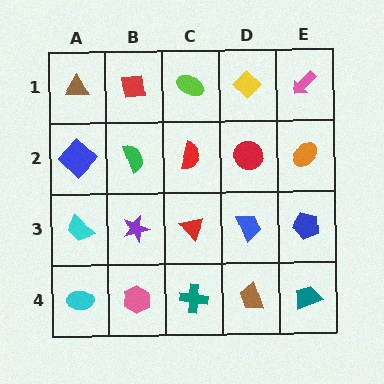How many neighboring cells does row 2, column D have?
4.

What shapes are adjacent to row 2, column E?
A pink arrow (row 1, column E), a blue pentagon (row 3, column E), a red circle (row 2, column D).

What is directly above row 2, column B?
A red square.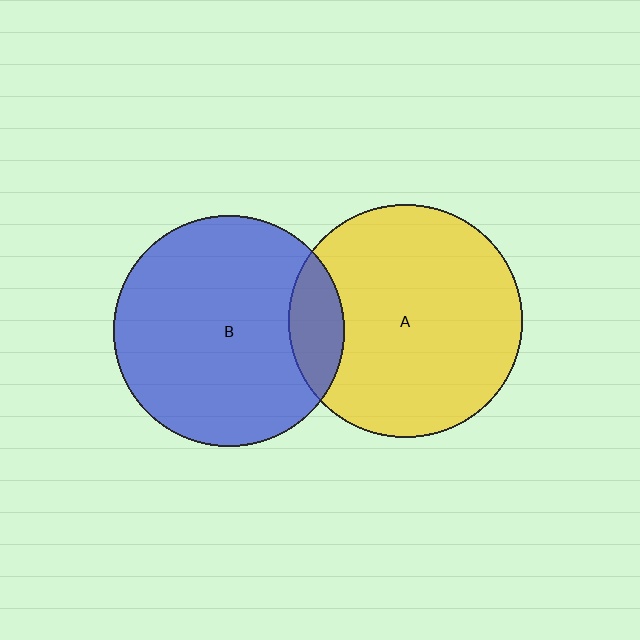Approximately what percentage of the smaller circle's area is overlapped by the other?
Approximately 15%.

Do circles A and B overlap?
Yes.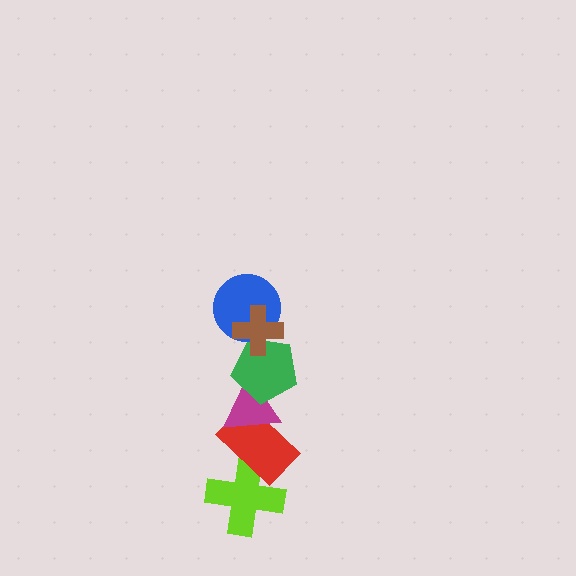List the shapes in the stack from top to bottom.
From top to bottom: the brown cross, the blue circle, the green pentagon, the magenta triangle, the red rectangle, the lime cross.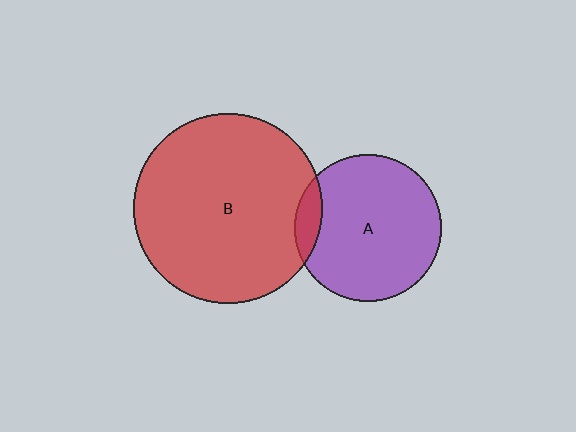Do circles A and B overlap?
Yes.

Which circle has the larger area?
Circle B (red).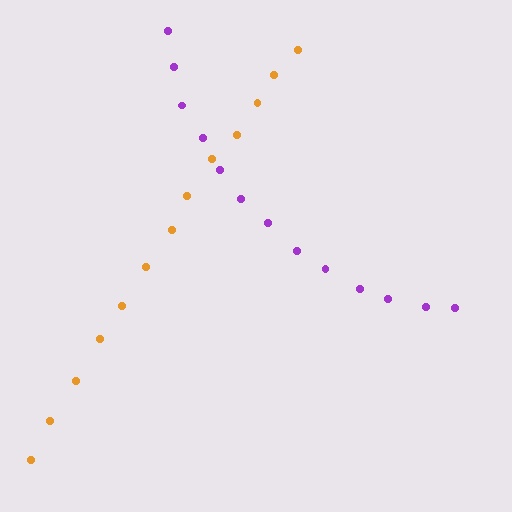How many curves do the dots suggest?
There are 2 distinct paths.